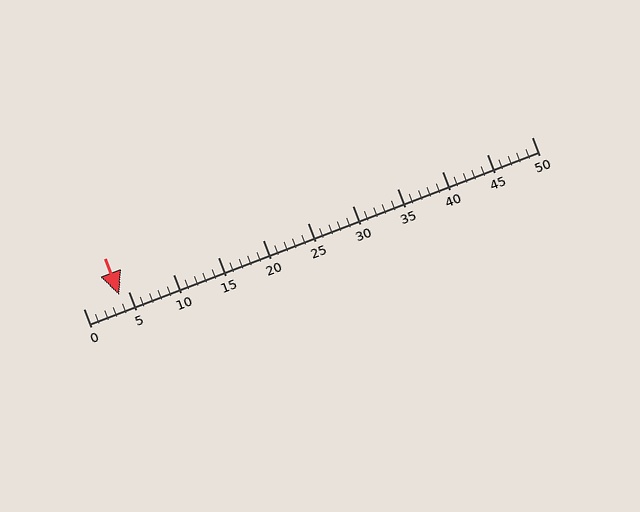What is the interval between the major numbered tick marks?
The major tick marks are spaced 5 units apart.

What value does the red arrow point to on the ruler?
The red arrow points to approximately 4.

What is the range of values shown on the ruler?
The ruler shows values from 0 to 50.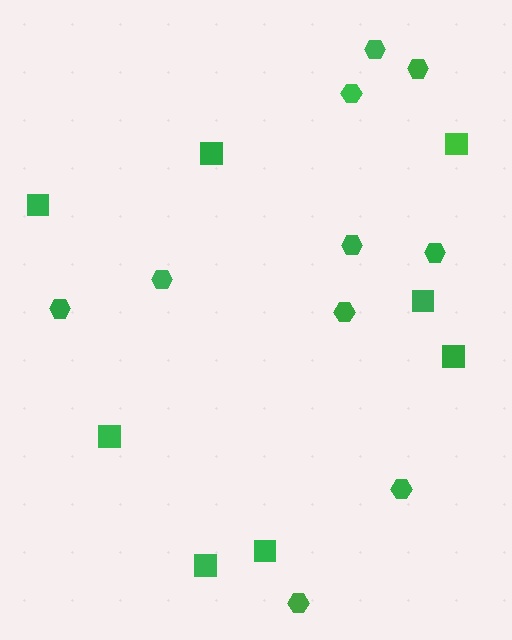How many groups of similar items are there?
There are 2 groups: one group of squares (8) and one group of hexagons (10).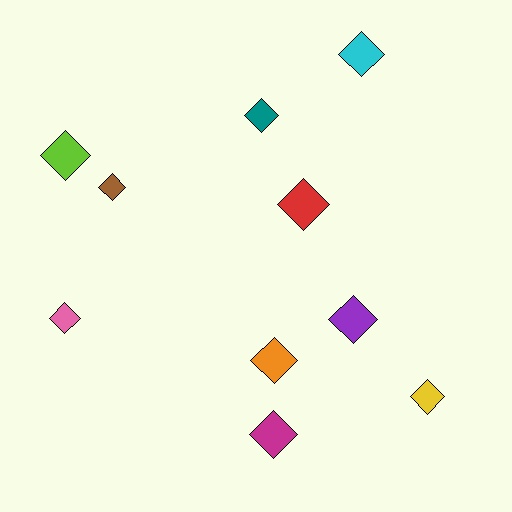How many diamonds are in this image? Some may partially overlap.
There are 10 diamonds.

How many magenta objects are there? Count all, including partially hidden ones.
There is 1 magenta object.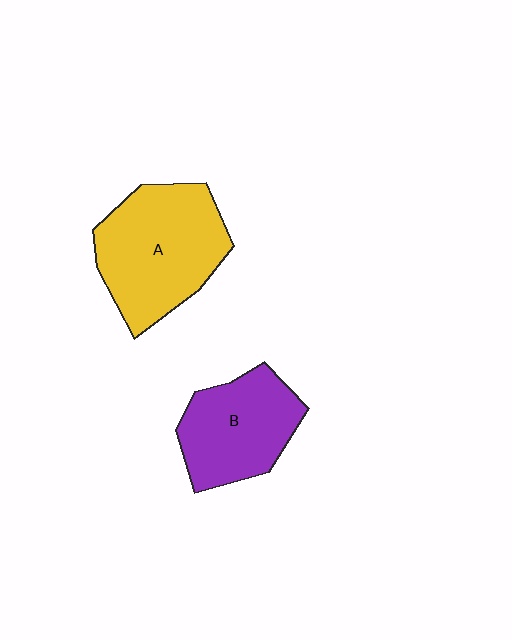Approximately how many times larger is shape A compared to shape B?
Approximately 1.3 times.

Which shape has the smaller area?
Shape B (purple).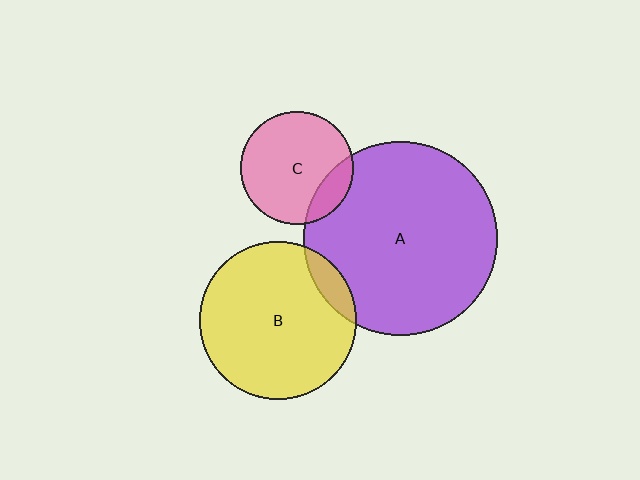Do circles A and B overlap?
Yes.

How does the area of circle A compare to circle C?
Approximately 3.0 times.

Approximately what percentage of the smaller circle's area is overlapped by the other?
Approximately 10%.